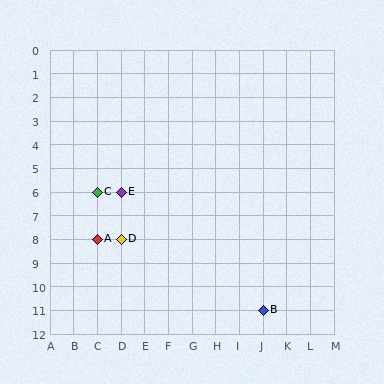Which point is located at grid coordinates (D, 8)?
Point D is at (D, 8).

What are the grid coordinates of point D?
Point D is at grid coordinates (D, 8).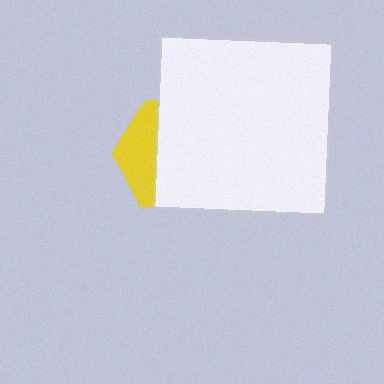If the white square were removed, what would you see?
You would see the complete yellow hexagon.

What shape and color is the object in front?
The object in front is a white square.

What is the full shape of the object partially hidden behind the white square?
The partially hidden object is a yellow hexagon.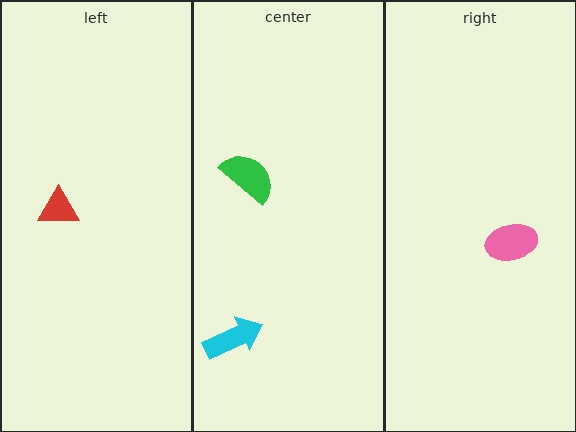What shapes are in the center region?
The cyan arrow, the green semicircle.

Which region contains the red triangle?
The left region.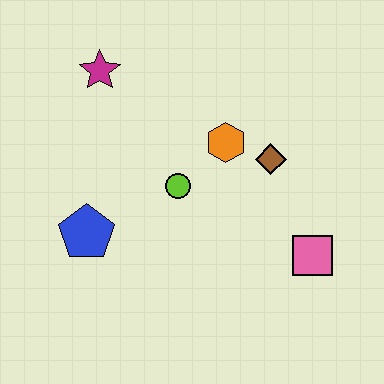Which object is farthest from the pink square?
The magenta star is farthest from the pink square.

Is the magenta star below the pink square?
No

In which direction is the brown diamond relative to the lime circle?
The brown diamond is to the right of the lime circle.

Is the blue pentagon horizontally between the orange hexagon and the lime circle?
No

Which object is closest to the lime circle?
The orange hexagon is closest to the lime circle.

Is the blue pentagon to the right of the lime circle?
No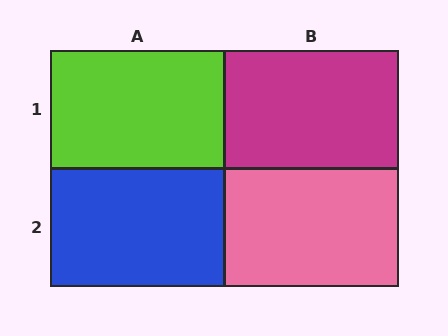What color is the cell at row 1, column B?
Magenta.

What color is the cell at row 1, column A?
Lime.